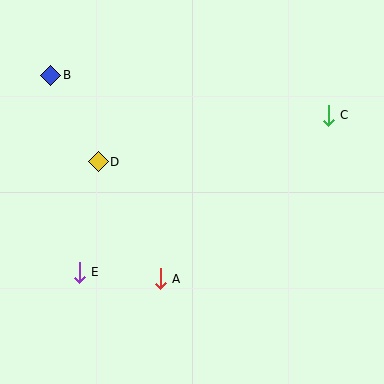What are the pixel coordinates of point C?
Point C is at (328, 115).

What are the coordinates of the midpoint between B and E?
The midpoint between B and E is at (65, 174).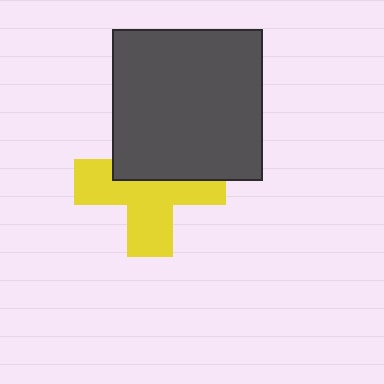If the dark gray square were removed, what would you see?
You would see the complete yellow cross.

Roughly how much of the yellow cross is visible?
About half of it is visible (roughly 58%).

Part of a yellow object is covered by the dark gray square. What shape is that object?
It is a cross.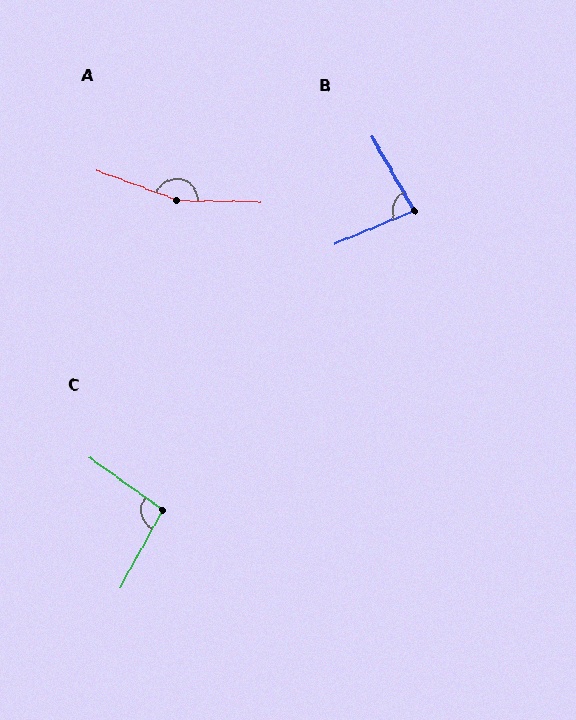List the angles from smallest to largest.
B (83°), C (96°), A (161°).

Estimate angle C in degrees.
Approximately 96 degrees.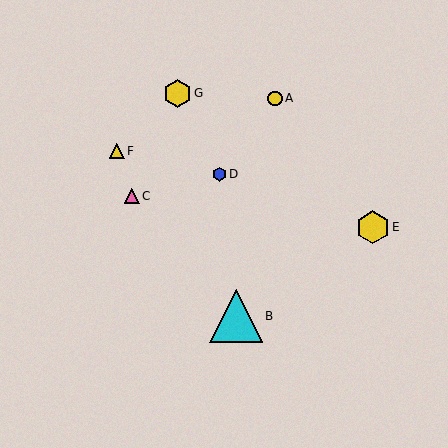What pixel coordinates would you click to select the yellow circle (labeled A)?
Click at (275, 98) to select the yellow circle A.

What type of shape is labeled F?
Shape F is a yellow triangle.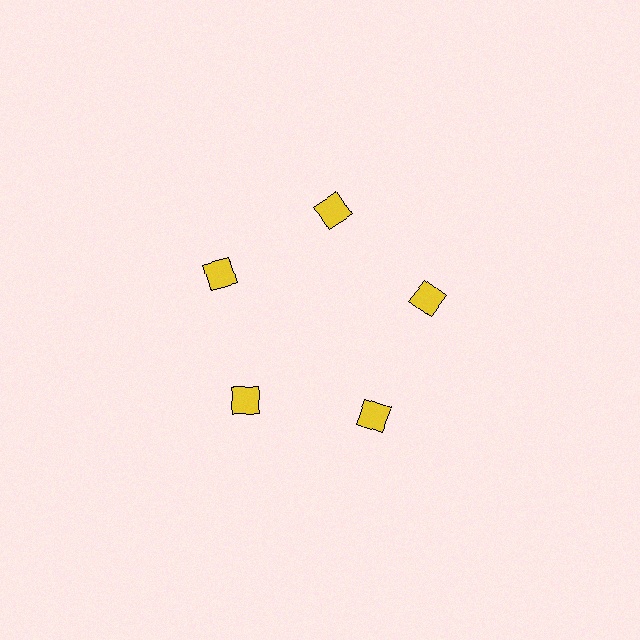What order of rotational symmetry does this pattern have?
This pattern has 5-fold rotational symmetry.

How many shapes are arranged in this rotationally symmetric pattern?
There are 5 shapes, arranged in 5 groups of 1.